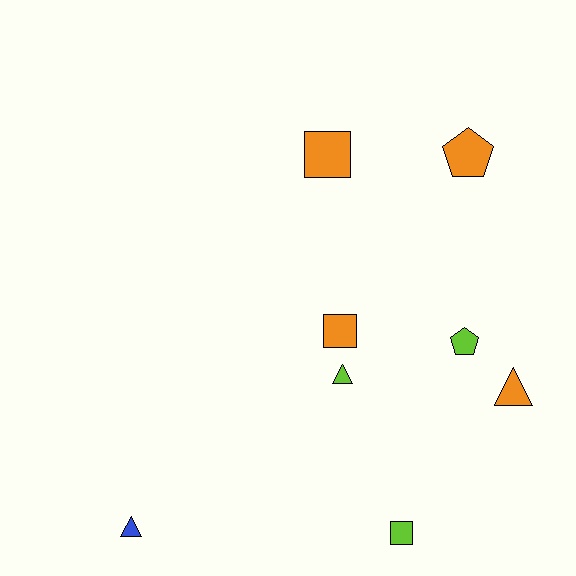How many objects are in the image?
There are 8 objects.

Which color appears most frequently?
Orange, with 4 objects.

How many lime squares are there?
There is 1 lime square.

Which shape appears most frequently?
Triangle, with 3 objects.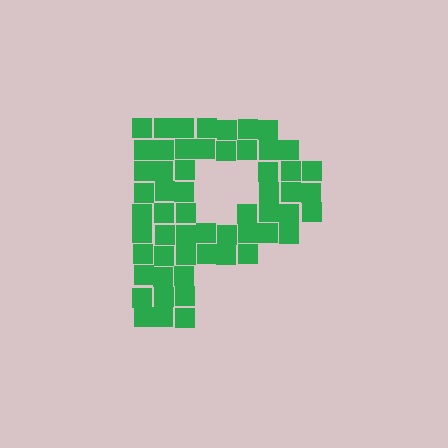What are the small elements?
The small elements are squares.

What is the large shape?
The large shape is the letter P.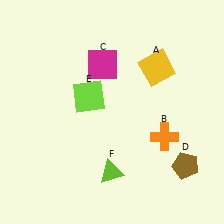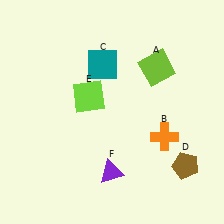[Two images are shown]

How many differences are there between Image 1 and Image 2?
There are 3 differences between the two images.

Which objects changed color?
A changed from yellow to lime. C changed from magenta to teal. F changed from lime to purple.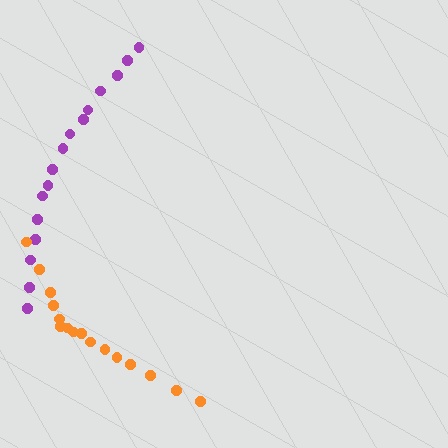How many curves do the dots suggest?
There are 2 distinct paths.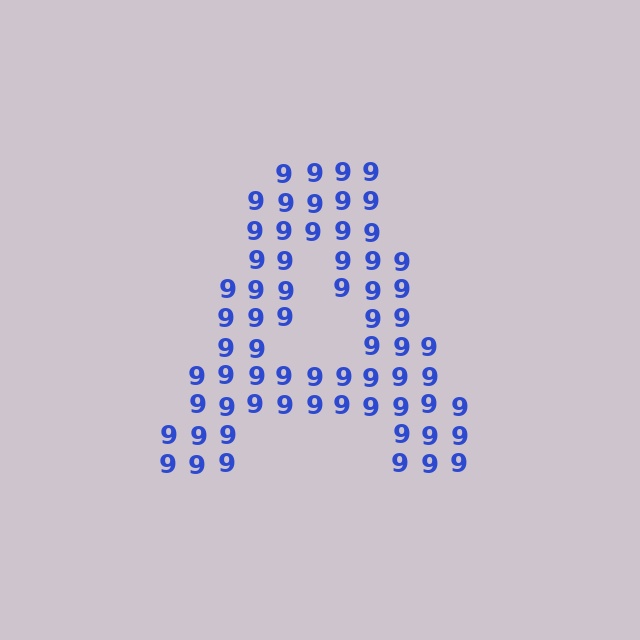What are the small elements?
The small elements are digit 9's.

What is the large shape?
The large shape is the letter A.